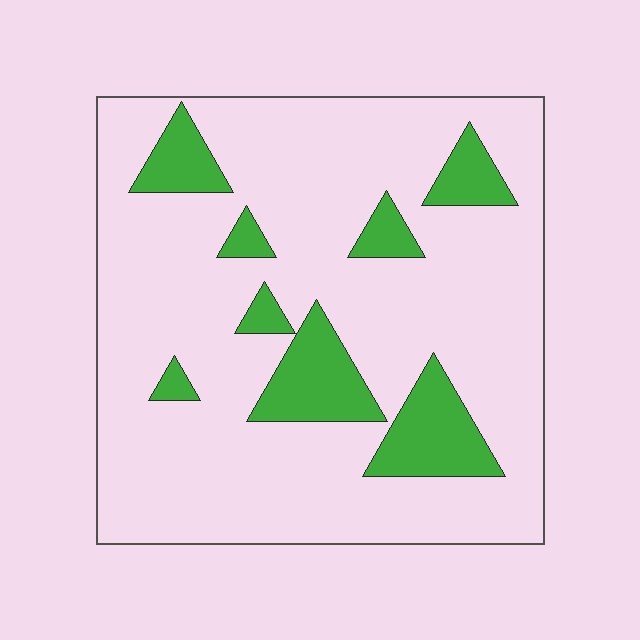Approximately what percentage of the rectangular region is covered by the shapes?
Approximately 15%.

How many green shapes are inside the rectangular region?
8.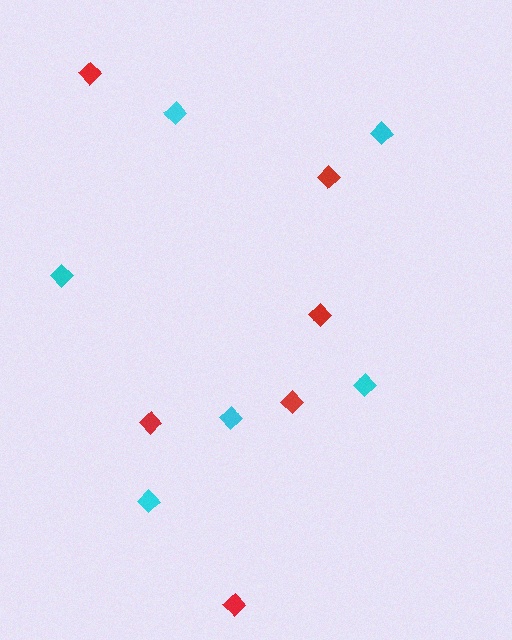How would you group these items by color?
There are 2 groups: one group of red diamonds (6) and one group of cyan diamonds (6).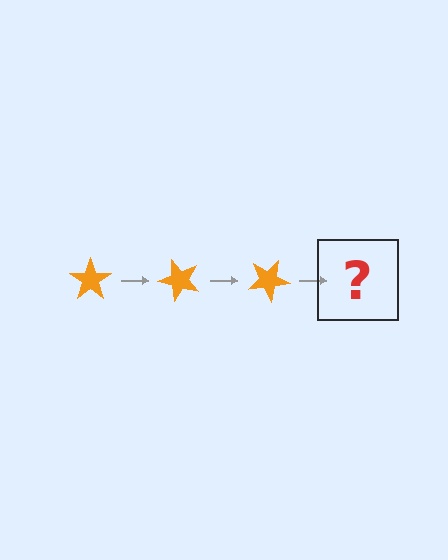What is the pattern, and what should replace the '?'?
The pattern is that the star rotates 50 degrees each step. The '?' should be an orange star rotated 150 degrees.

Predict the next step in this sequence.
The next step is an orange star rotated 150 degrees.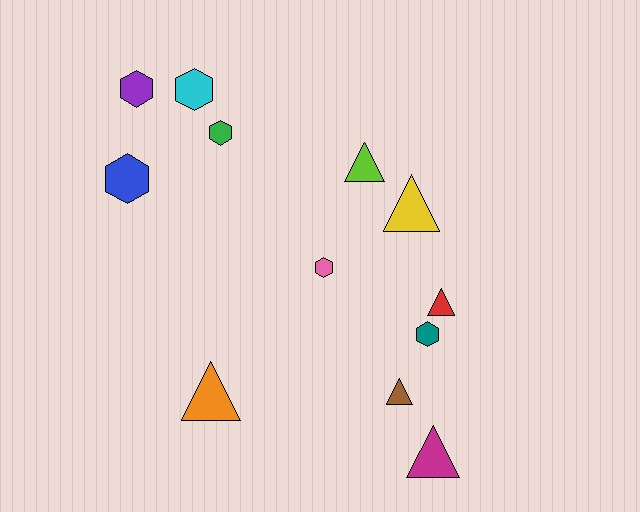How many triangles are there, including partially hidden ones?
There are 6 triangles.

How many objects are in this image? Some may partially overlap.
There are 12 objects.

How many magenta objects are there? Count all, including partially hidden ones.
There is 1 magenta object.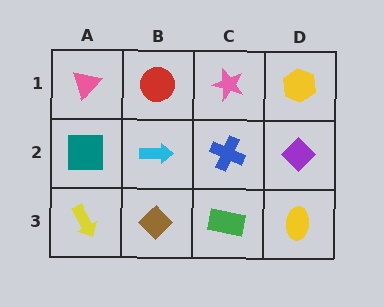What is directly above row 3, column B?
A cyan arrow.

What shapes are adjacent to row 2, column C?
A pink star (row 1, column C), a green rectangle (row 3, column C), a cyan arrow (row 2, column B), a purple diamond (row 2, column D).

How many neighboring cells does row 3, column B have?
3.